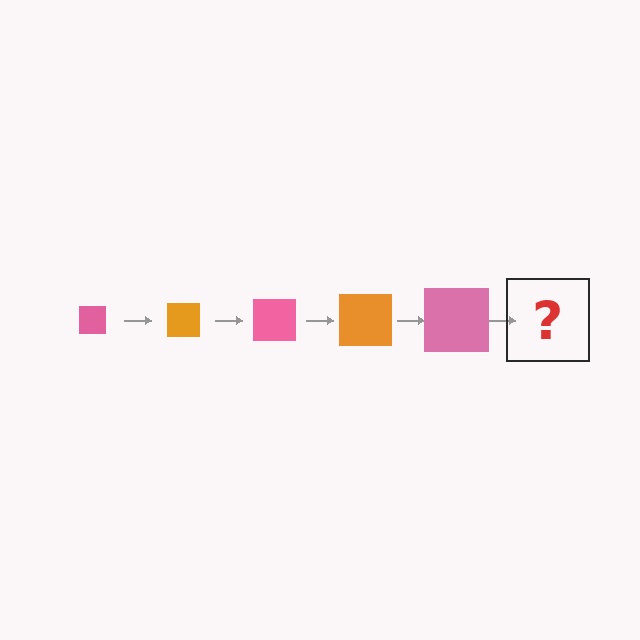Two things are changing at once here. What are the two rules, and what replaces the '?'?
The two rules are that the square grows larger each step and the color cycles through pink and orange. The '?' should be an orange square, larger than the previous one.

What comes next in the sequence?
The next element should be an orange square, larger than the previous one.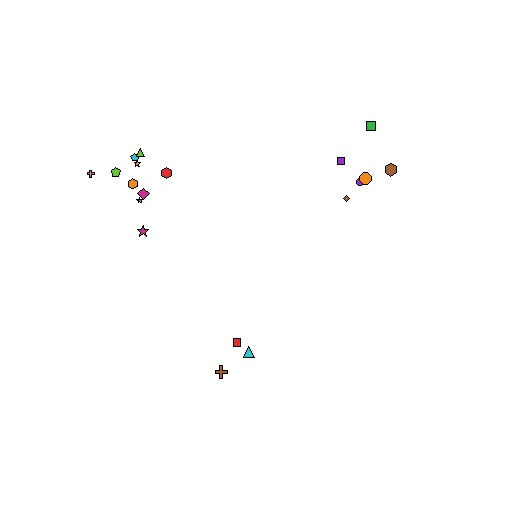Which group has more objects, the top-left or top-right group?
The top-left group.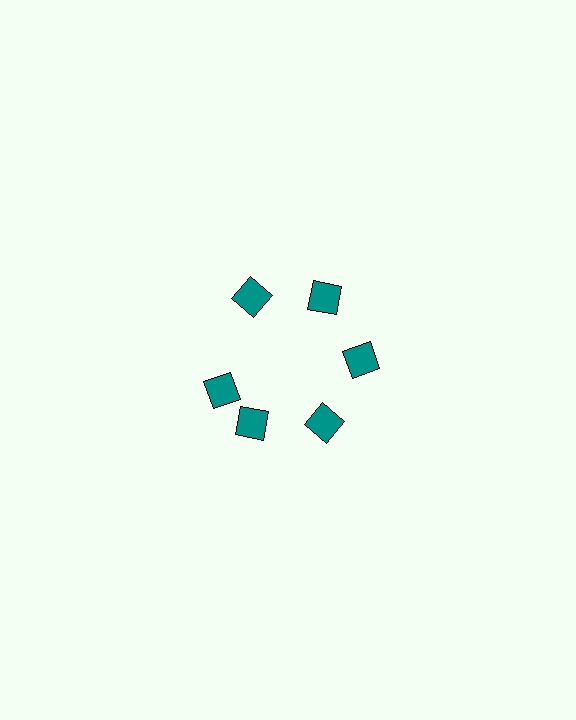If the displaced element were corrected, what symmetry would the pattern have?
It would have 6-fold rotational symmetry — the pattern would map onto itself every 60 degrees.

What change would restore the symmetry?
The symmetry would be restored by rotating it back into even spacing with its neighbors so that all 6 diamonds sit at equal angles and equal distance from the center.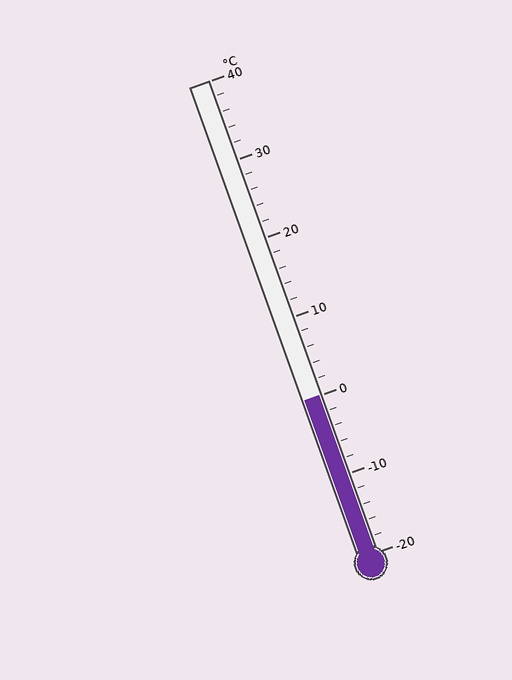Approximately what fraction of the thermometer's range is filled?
The thermometer is filled to approximately 35% of its range.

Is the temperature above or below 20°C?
The temperature is below 20°C.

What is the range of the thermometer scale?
The thermometer scale ranges from -20°C to 40°C.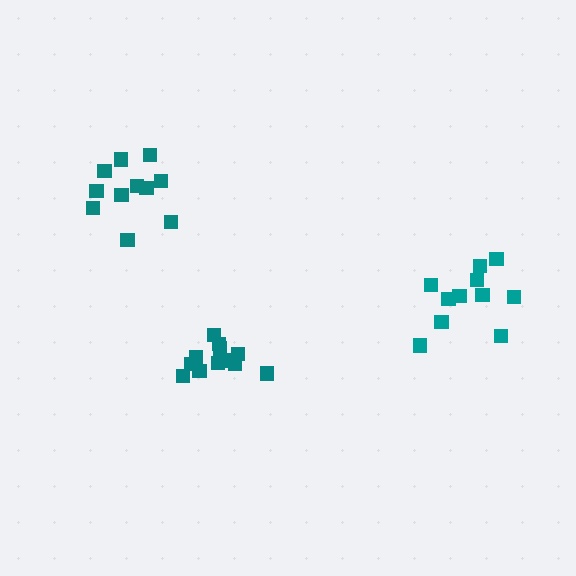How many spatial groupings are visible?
There are 3 spatial groupings.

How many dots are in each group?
Group 1: 13 dots, Group 2: 11 dots, Group 3: 11 dots (35 total).